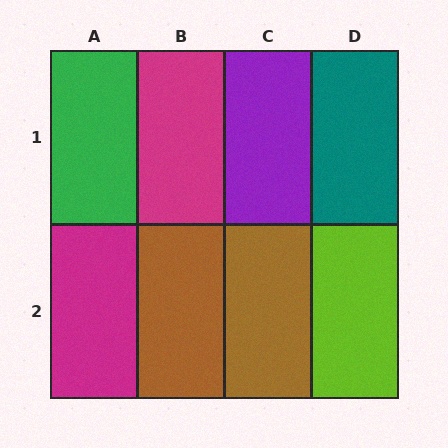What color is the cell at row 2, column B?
Brown.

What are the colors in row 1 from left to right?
Green, magenta, purple, teal.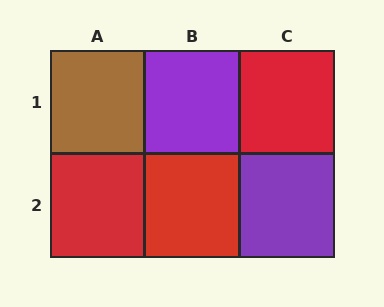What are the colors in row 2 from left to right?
Red, red, purple.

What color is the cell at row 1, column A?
Brown.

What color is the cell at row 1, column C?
Red.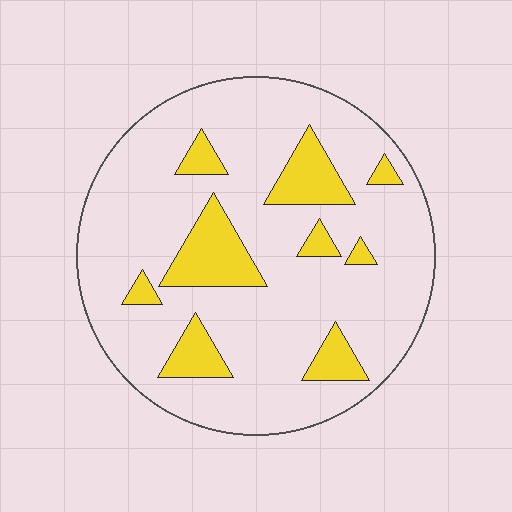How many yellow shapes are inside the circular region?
9.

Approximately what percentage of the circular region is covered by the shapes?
Approximately 20%.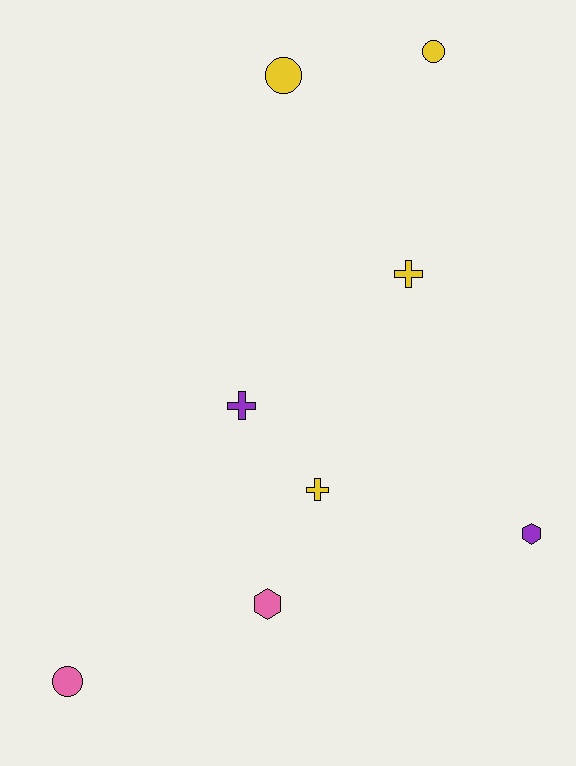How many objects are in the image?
There are 8 objects.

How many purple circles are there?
There are no purple circles.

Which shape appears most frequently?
Circle, with 3 objects.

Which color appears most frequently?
Yellow, with 4 objects.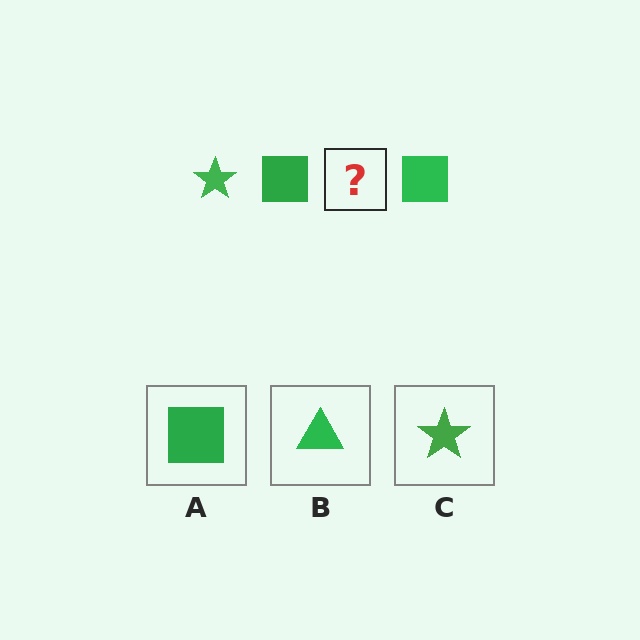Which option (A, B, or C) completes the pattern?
C.